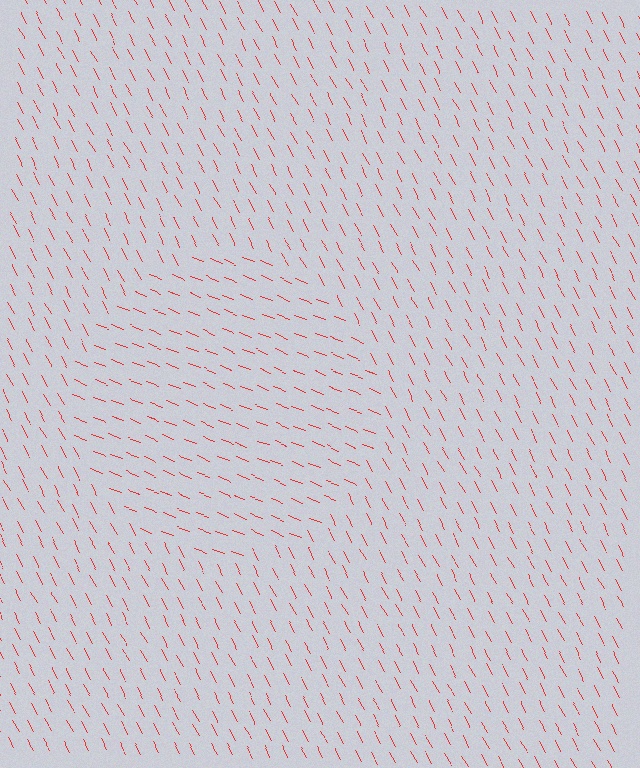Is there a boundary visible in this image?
Yes, there is a texture boundary formed by a change in line orientation.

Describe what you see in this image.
The image is filled with small red line segments. A circle region in the image has lines oriented differently from the surrounding lines, creating a visible texture boundary.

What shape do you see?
I see a circle.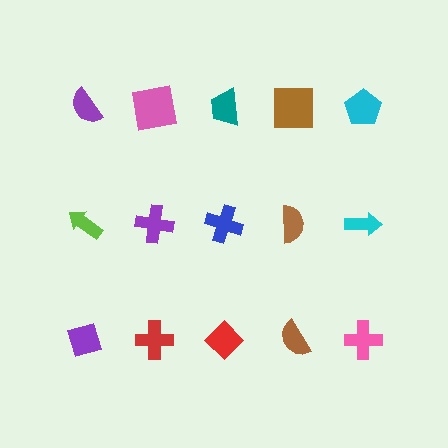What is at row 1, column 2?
A pink square.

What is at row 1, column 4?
A brown square.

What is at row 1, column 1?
A purple semicircle.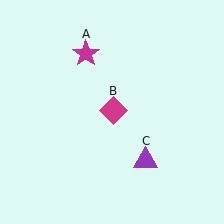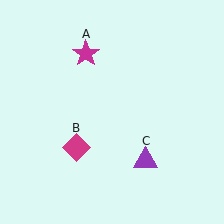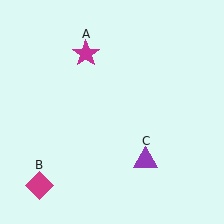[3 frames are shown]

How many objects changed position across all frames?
1 object changed position: magenta diamond (object B).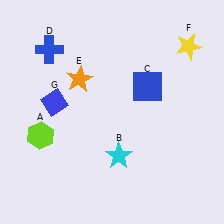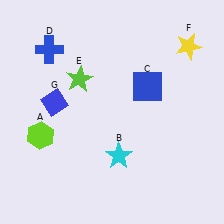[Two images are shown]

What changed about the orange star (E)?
In Image 1, E is orange. In Image 2, it changed to lime.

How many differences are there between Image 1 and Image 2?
There is 1 difference between the two images.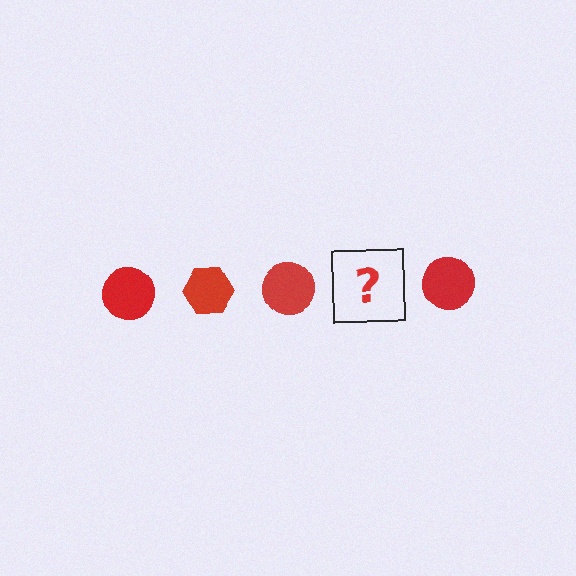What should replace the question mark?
The question mark should be replaced with a red hexagon.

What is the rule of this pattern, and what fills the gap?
The rule is that the pattern cycles through circle, hexagon shapes in red. The gap should be filled with a red hexagon.